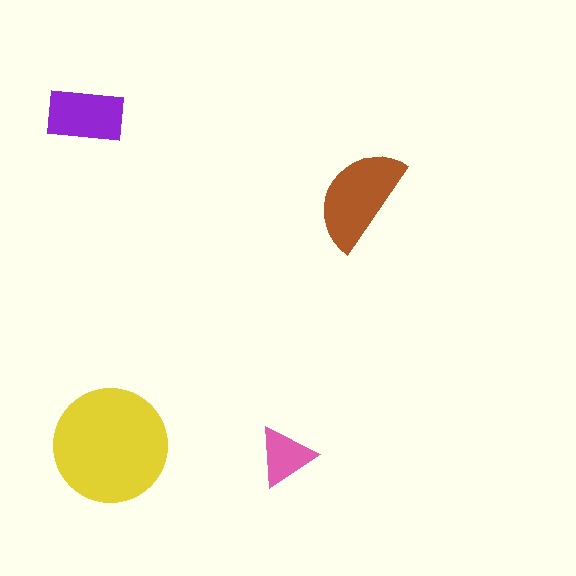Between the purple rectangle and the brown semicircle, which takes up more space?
The brown semicircle.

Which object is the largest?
The yellow circle.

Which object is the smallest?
The pink triangle.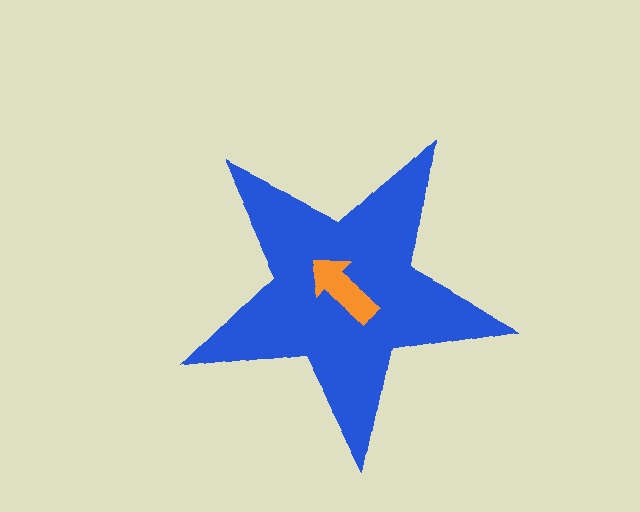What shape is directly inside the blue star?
The orange arrow.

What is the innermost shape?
The orange arrow.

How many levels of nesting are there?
2.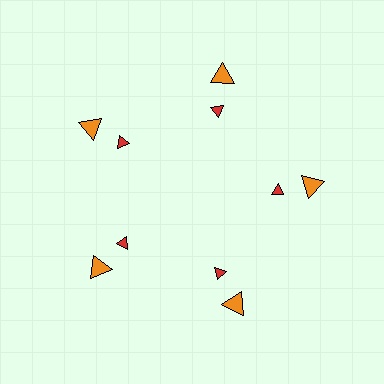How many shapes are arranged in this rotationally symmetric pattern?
There are 10 shapes, arranged in 5 groups of 2.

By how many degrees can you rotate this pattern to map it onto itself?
The pattern maps onto itself every 72 degrees of rotation.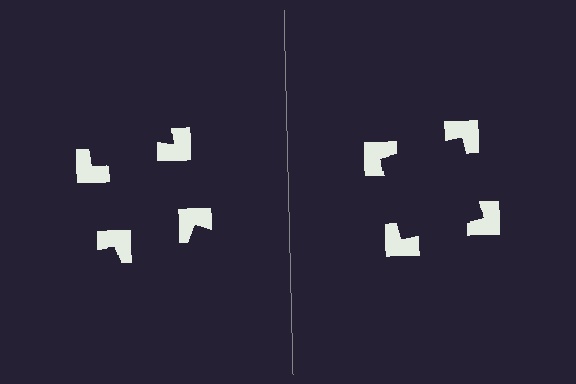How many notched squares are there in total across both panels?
8 — 4 on each side.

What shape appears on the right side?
An illusory square.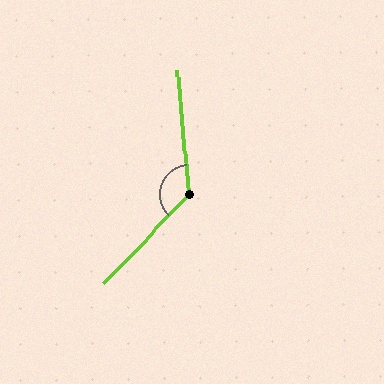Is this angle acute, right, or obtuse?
It is obtuse.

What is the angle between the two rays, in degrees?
Approximately 131 degrees.